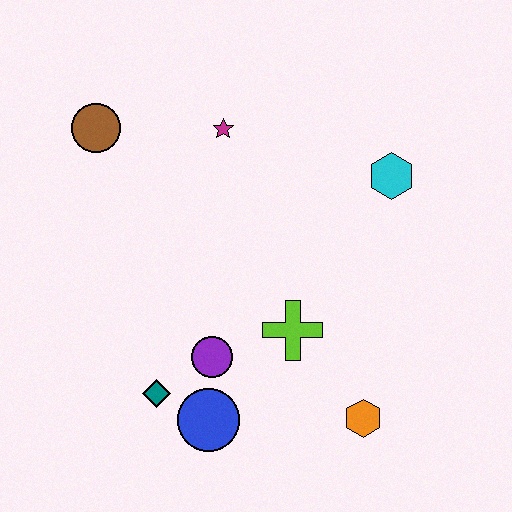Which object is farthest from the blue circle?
The brown circle is farthest from the blue circle.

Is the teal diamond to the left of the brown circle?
No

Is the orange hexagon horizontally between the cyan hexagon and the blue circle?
Yes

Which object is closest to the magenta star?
The brown circle is closest to the magenta star.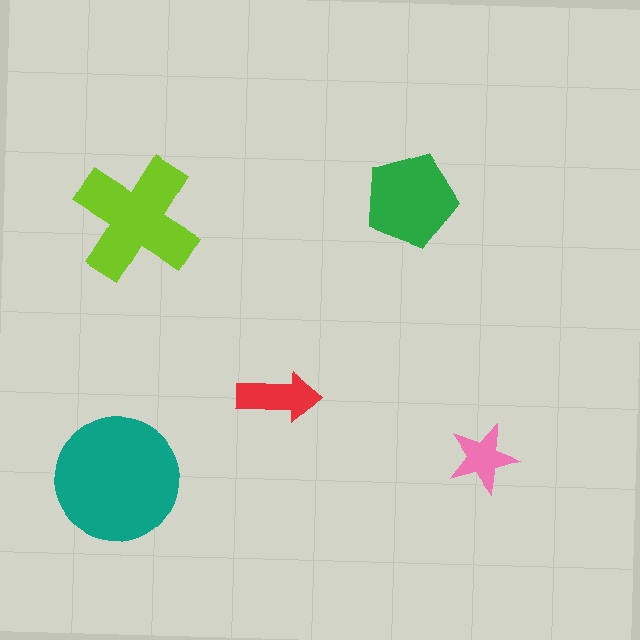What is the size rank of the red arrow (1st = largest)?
4th.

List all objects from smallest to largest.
The pink star, the red arrow, the green pentagon, the lime cross, the teal circle.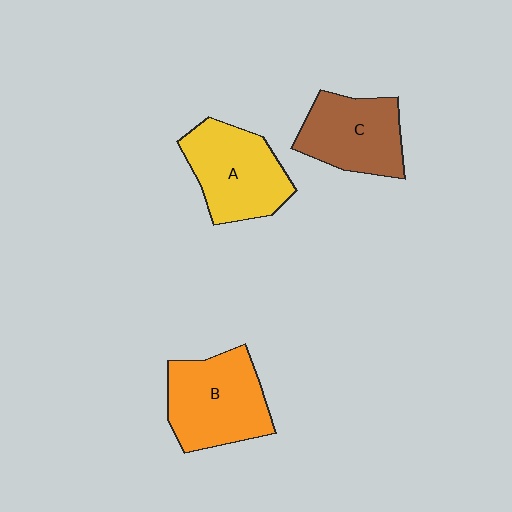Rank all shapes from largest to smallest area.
From largest to smallest: B (orange), A (yellow), C (brown).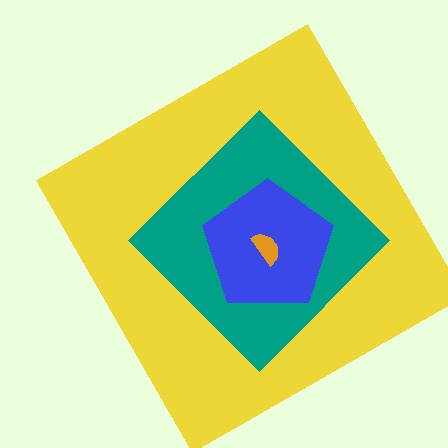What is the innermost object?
The orange semicircle.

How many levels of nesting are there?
4.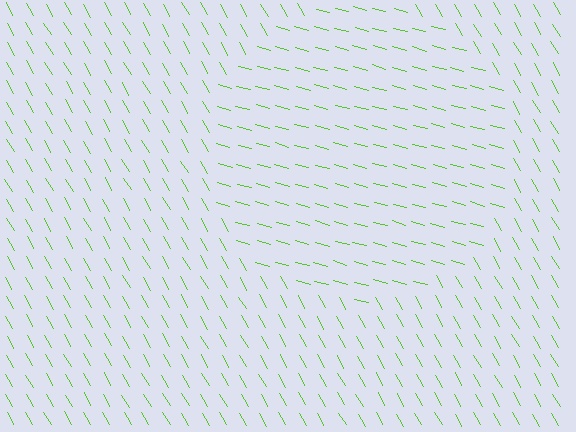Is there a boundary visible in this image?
Yes, there is a texture boundary formed by a change in line orientation.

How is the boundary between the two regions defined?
The boundary is defined purely by a change in line orientation (approximately 45 degrees difference). All lines are the same color and thickness.